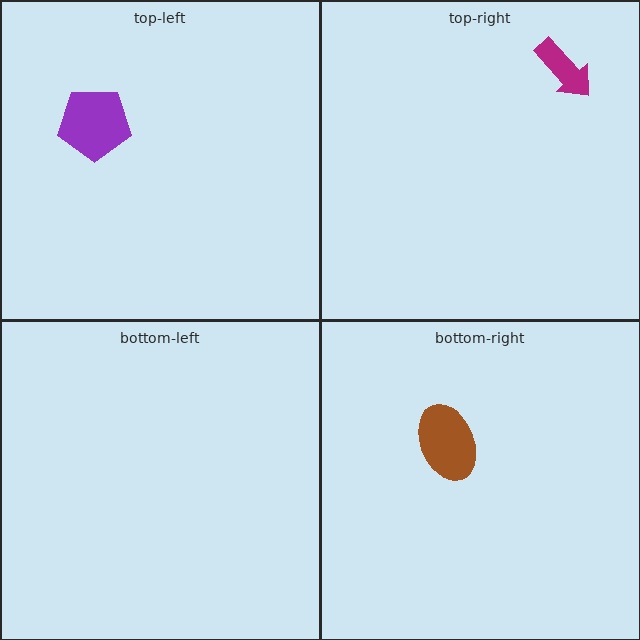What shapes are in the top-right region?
The magenta arrow.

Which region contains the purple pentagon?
The top-left region.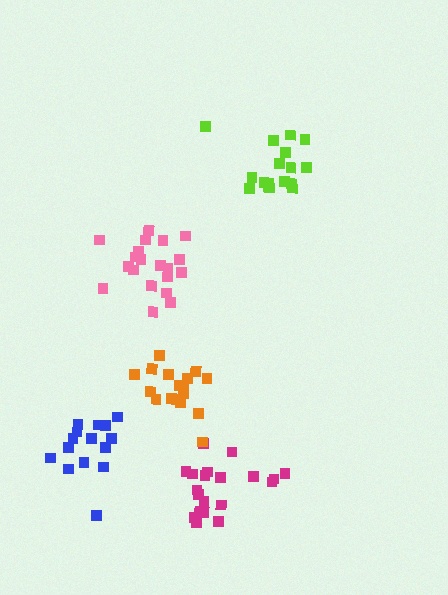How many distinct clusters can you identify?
There are 5 distinct clusters.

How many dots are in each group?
Group 1: 20 dots, Group 2: 20 dots, Group 3: 17 dots, Group 4: 17 dots, Group 5: 15 dots (89 total).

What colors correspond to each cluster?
The clusters are colored: magenta, pink, orange, lime, blue.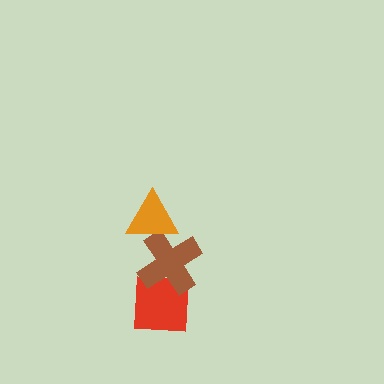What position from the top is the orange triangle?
The orange triangle is 1st from the top.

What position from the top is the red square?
The red square is 3rd from the top.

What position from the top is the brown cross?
The brown cross is 2nd from the top.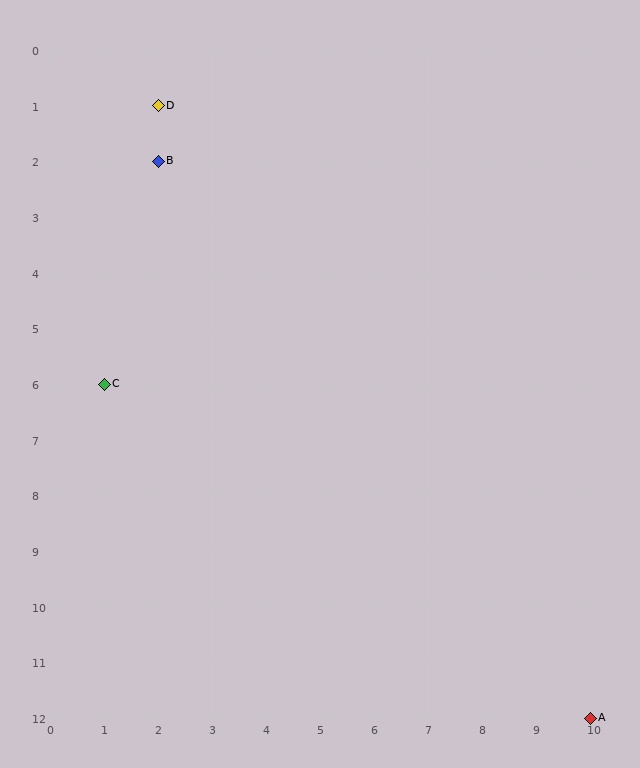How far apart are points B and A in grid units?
Points B and A are 8 columns and 10 rows apart (about 12.8 grid units diagonally).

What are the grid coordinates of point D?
Point D is at grid coordinates (2, 1).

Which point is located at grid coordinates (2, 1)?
Point D is at (2, 1).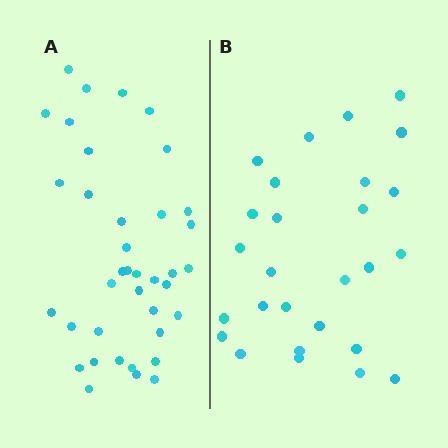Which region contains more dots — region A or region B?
Region A (the left region) has more dots.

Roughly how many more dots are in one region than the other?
Region A has roughly 12 or so more dots than region B.